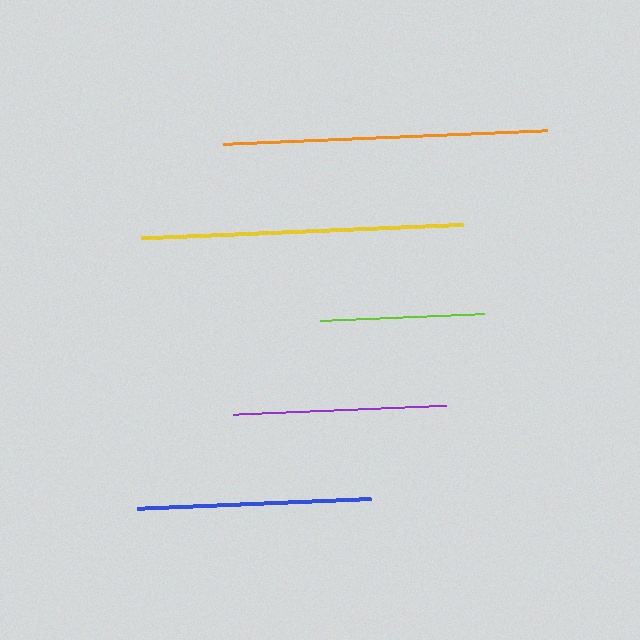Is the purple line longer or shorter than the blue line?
The blue line is longer than the purple line.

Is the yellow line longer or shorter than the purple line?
The yellow line is longer than the purple line.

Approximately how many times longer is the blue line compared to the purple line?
The blue line is approximately 1.1 times the length of the purple line.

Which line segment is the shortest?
The lime line is the shortest at approximately 164 pixels.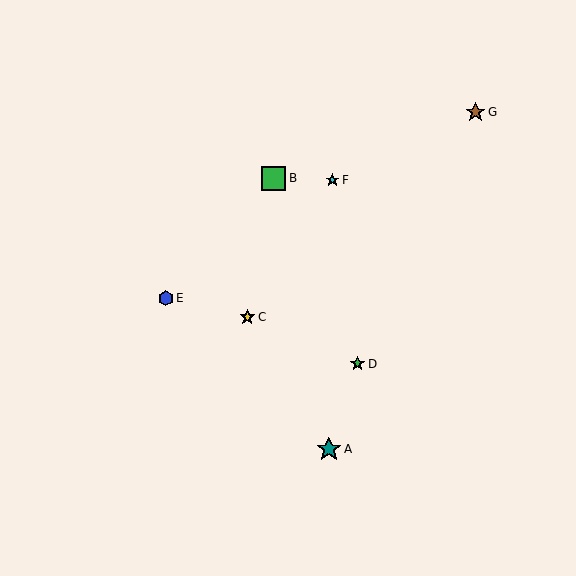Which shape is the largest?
The teal star (labeled A) is the largest.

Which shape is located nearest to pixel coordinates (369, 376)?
The green star (labeled D) at (358, 364) is nearest to that location.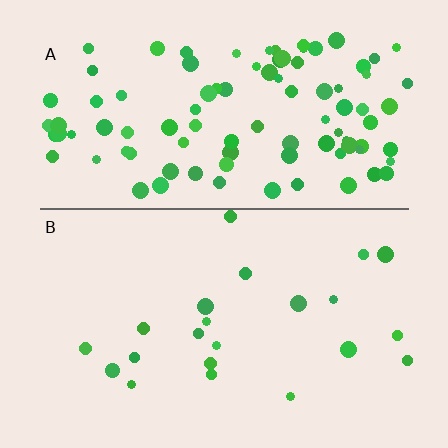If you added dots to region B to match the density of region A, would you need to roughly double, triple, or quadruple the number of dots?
Approximately quadruple.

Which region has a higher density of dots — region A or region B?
A (the top).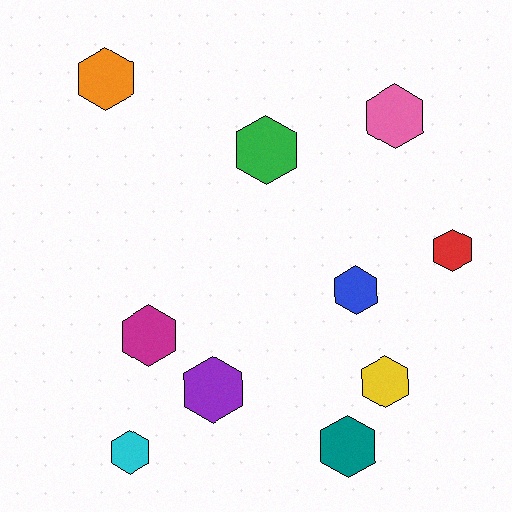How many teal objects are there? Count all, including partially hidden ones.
There is 1 teal object.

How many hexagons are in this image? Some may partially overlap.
There are 10 hexagons.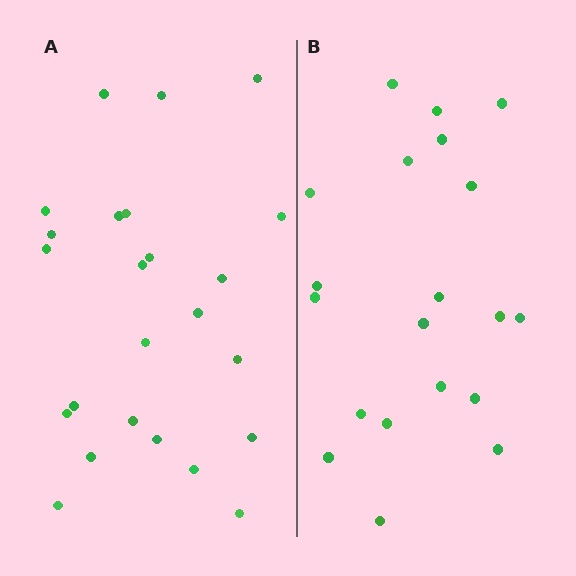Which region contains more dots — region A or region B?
Region A (the left region) has more dots.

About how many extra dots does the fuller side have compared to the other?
Region A has about 4 more dots than region B.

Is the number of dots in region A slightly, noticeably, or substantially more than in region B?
Region A has only slightly more — the two regions are fairly close. The ratio is roughly 1.2 to 1.